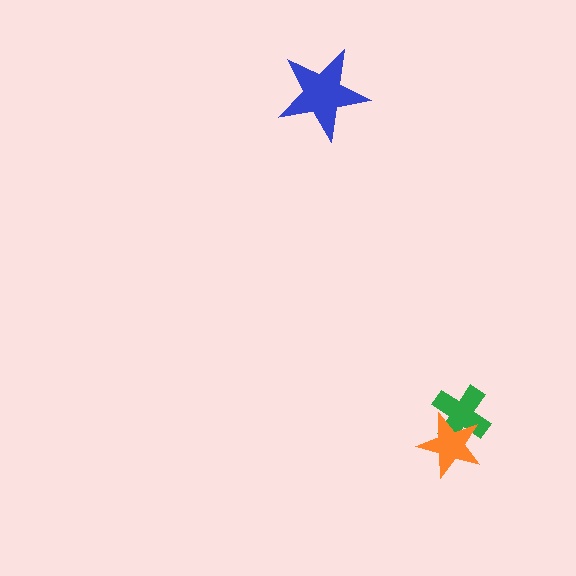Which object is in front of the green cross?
The orange star is in front of the green cross.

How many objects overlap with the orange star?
1 object overlaps with the orange star.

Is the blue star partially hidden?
No, no other shape covers it.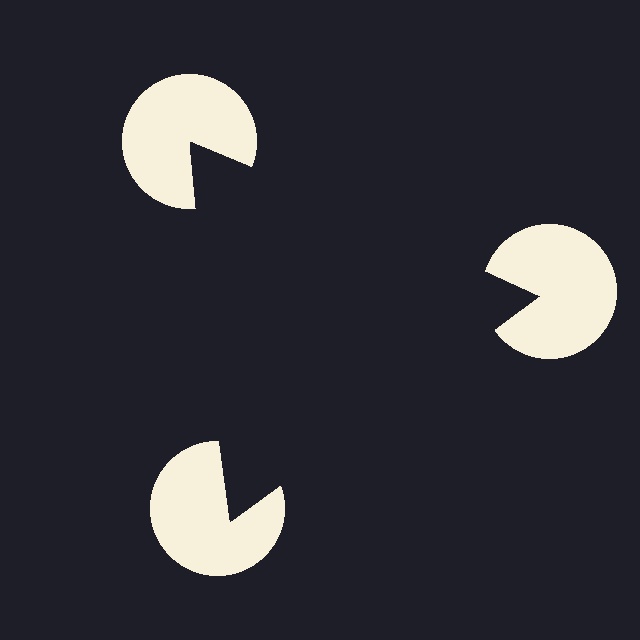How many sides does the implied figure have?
3 sides.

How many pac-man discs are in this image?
There are 3 — one at each vertex of the illusory triangle.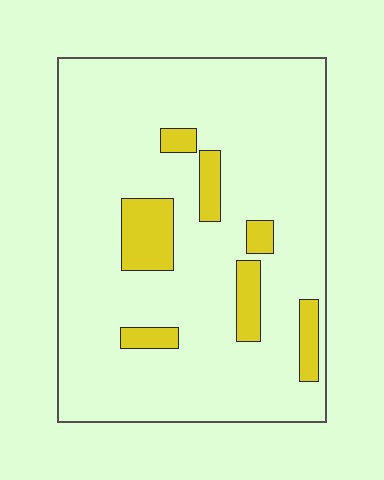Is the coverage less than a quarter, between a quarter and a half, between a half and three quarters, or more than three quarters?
Less than a quarter.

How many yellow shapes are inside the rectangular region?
7.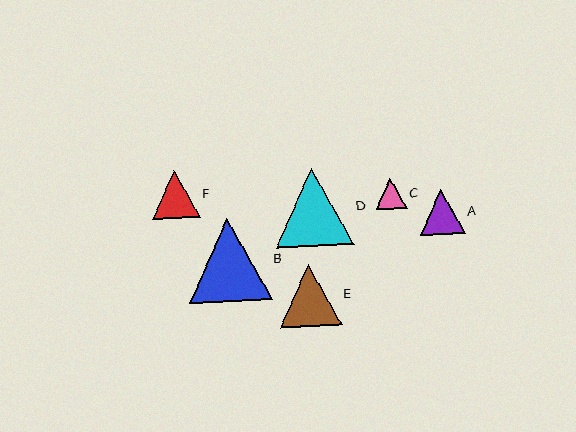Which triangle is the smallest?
Triangle C is the smallest with a size of approximately 31 pixels.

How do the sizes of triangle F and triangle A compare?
Triangle F and triangle A are approximately the same size.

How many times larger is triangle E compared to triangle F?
Triangle E is approximately 1.3 times the size of triangle F.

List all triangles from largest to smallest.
From largest to smallest: B, D, E, F, A, C.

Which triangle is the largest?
Triangle B is the largest with a size of approximately 83 pixels.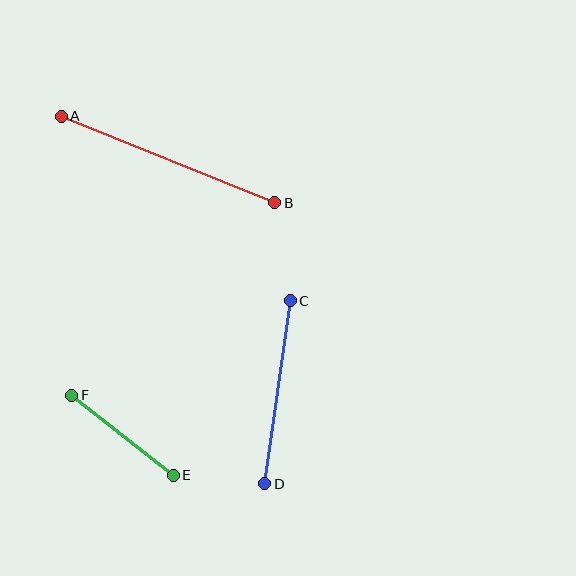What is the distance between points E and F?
The distance is approximately 129 pixels.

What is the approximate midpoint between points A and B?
The midpoint is at approximately (168, 159) pixels.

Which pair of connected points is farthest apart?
Points A and B are farthest apart.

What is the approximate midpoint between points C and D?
The midpoint is at approximately (278, 392) pixels.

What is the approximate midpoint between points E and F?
The midpoint is at approximately (122, 435) pixels.